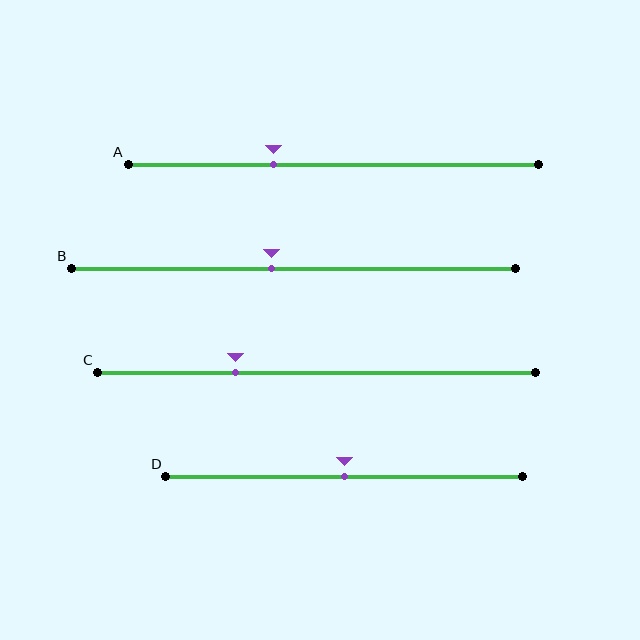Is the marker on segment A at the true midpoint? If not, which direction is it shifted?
No, the marker on segment A is shifted to the left by about 15% of the segment length.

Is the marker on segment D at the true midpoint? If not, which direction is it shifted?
Yes, the marker on segment D is at the true midpoint.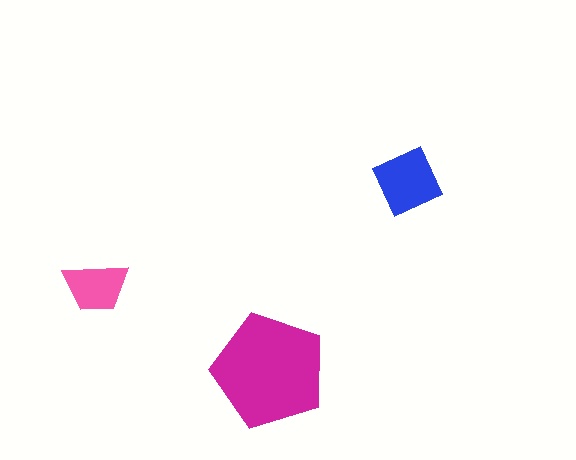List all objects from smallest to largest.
The pink trapezoid, the blue diamond, the magenta pentagon.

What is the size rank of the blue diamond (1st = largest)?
2nd.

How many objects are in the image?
There are 3 objects in the image.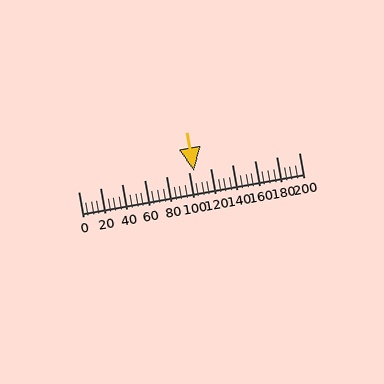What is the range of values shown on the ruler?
The ruler shows values from 0 to 200.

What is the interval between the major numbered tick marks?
The major tick marks are spaced 20 units apart.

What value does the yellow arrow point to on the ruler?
The yellow arrow points to approximately 105.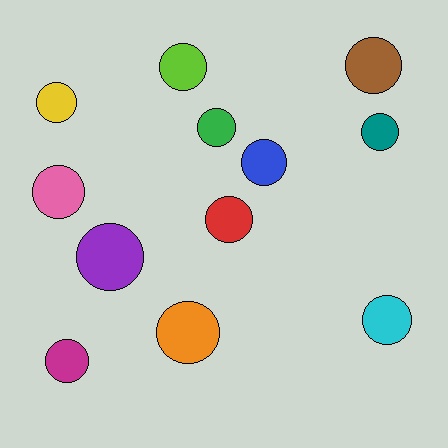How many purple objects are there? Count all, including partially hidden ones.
There is 1 purple object.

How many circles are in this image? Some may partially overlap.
There are 12 circles.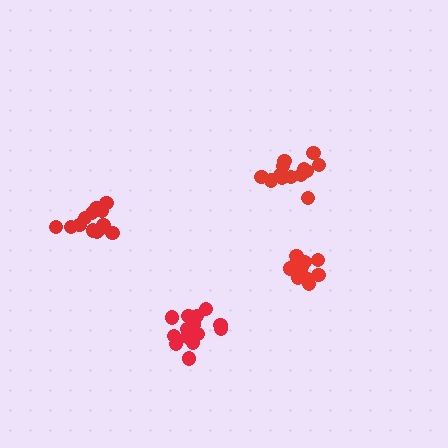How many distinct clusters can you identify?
There are 4 distinct clusters.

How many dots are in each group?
Group 1: 13 dots, Group 2: 12 dots, Group 3: 15 dots, Group 4: 13 dots (53 total).